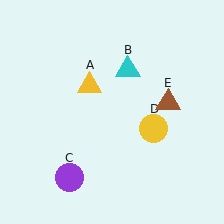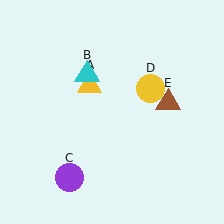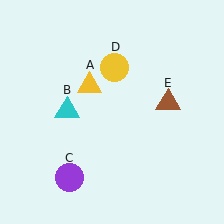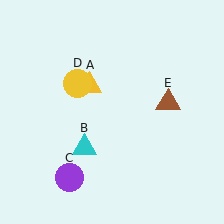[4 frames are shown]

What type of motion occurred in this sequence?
The cyan triangle (object B), yellow circle (object D) rotated counterclockwise around the center of the scene.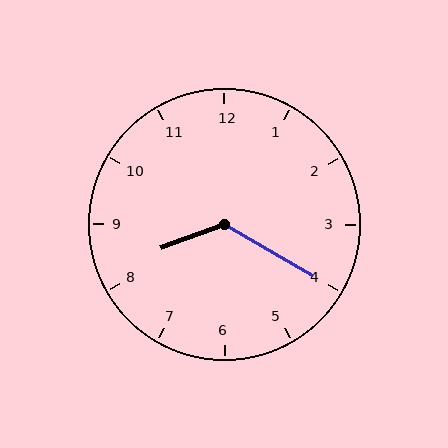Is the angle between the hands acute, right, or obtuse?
It is obtuse.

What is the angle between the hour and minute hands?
Approximately 130 degrees.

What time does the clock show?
8:20.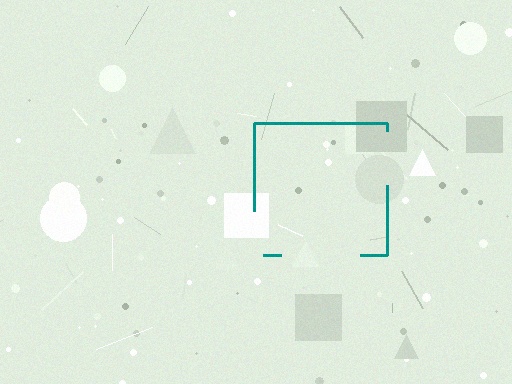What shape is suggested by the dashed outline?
The dashed outline suggests a square.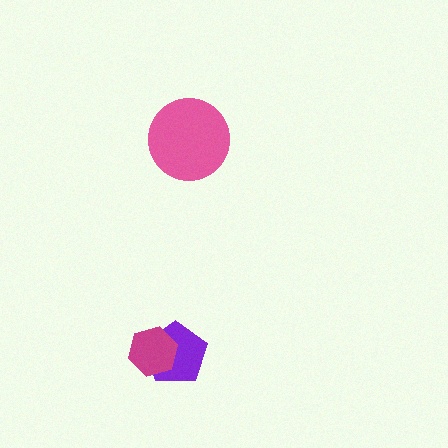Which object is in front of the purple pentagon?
The magenta hexagon is in front of the purple pentagon.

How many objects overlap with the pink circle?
0 objects overlap with the pink circle.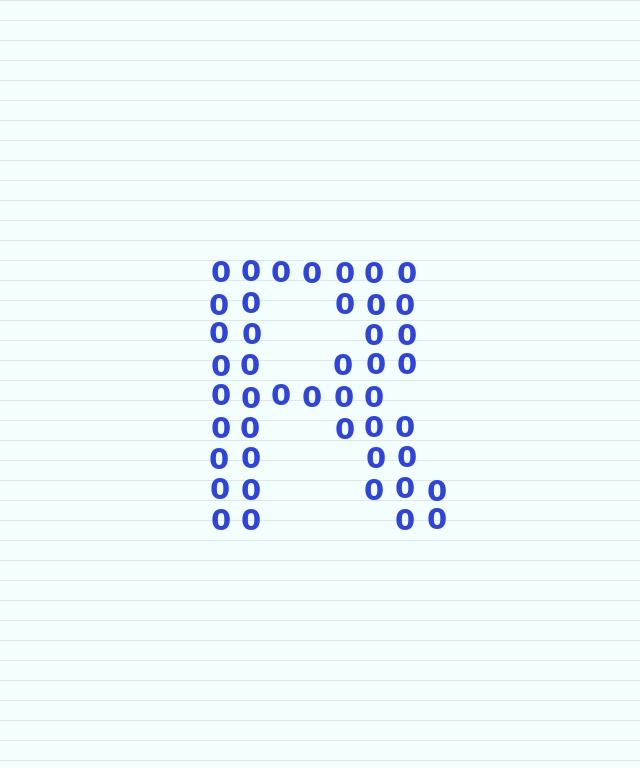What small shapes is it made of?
It is made of small digit 0's.